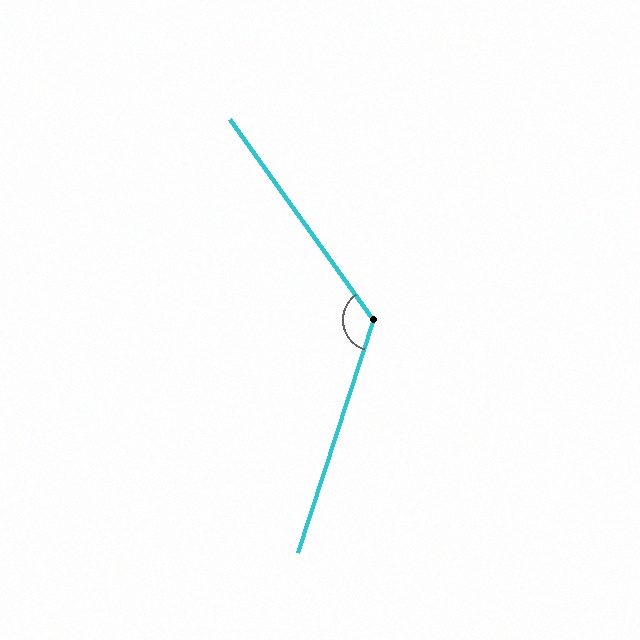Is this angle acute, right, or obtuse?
It is obtuse.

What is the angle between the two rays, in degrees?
Approximately 126 degrees.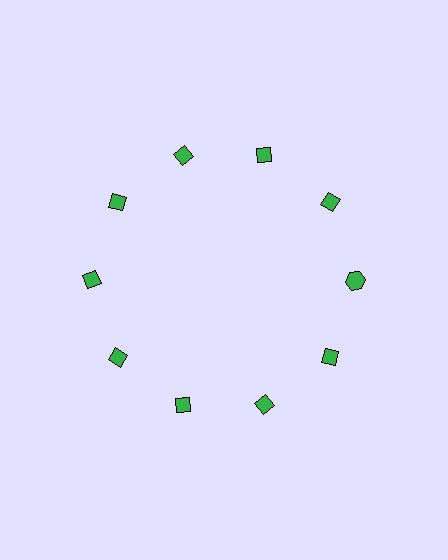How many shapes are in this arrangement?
There are 10 shapes arranged in a ring pattern.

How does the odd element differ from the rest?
It has a different shape: hexagon instead of diamond.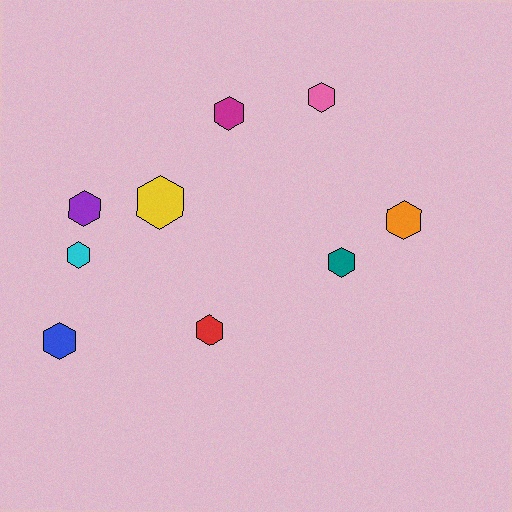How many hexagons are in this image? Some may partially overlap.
There are 9 hexagons.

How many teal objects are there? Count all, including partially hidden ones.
There is 1 teal object.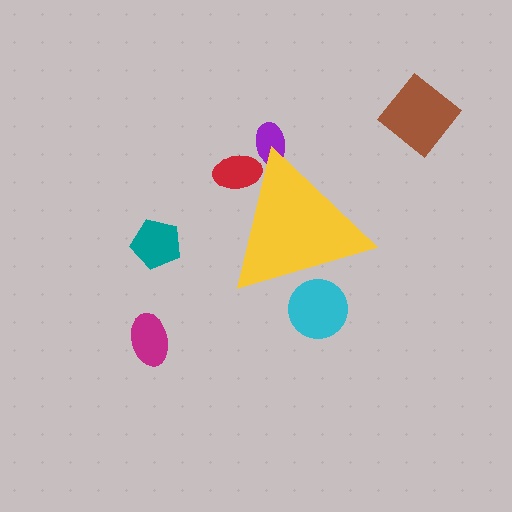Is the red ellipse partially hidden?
Yes, the red ellipse is partially hidden behind the yellow triangle.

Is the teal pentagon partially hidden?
No, the teal pentagon is fully visible.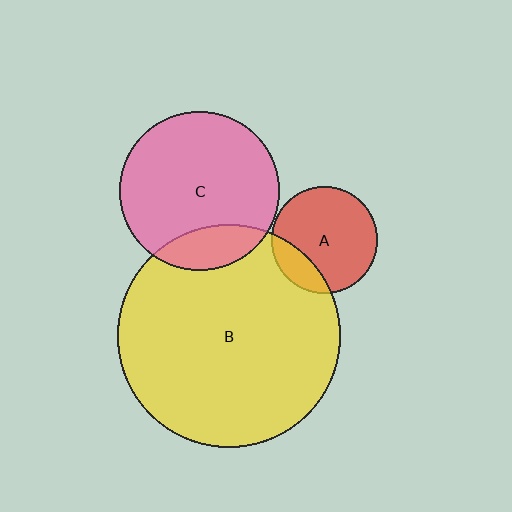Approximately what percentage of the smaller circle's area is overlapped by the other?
Approximately 20%.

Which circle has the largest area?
Circle B (yellow).